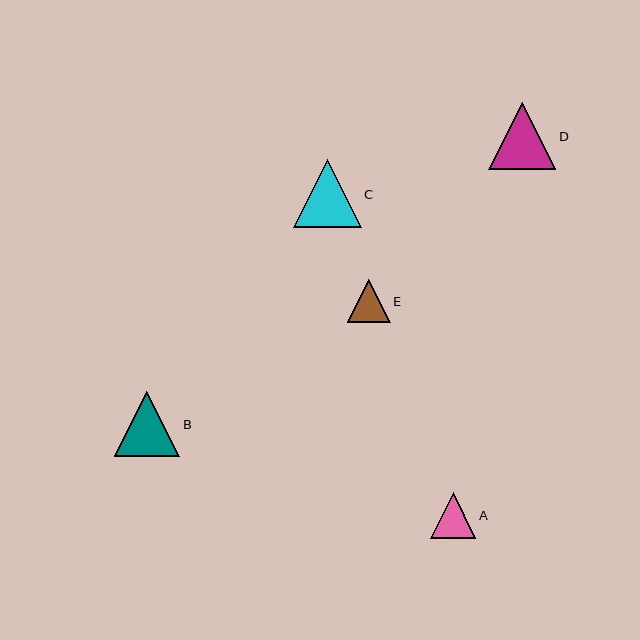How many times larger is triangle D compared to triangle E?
Triangle D is approximately 1.6 times the size of triangle E.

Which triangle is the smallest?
Triangle E is the smallest with a size of approximately 43 pixels.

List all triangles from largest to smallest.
From largest to smallest: C, D, B, A, E.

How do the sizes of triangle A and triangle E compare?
Triangle A and triangle E are approximately the same size.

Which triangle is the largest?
Triangle C is the largest with a size of approximately 68 pixels.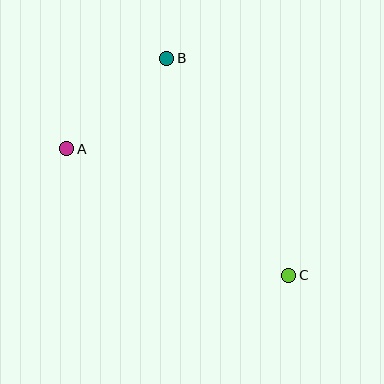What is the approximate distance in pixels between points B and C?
The distance between B and C is approximately 249 pixels.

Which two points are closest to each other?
Points A and B are closest to each other.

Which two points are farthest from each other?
Points A and C are farthest from each other.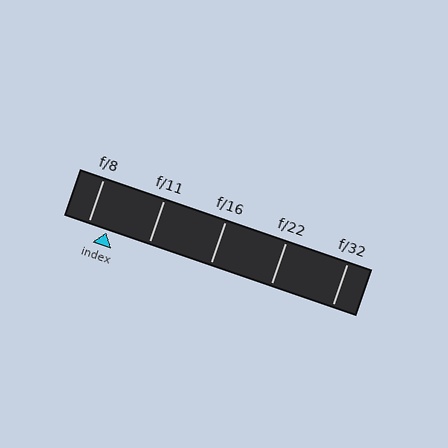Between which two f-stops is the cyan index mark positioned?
The index mark is between f/8 and f/11.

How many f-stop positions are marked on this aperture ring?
There are 5 f-stop positions marked.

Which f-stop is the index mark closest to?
The index mark is closest to f/8.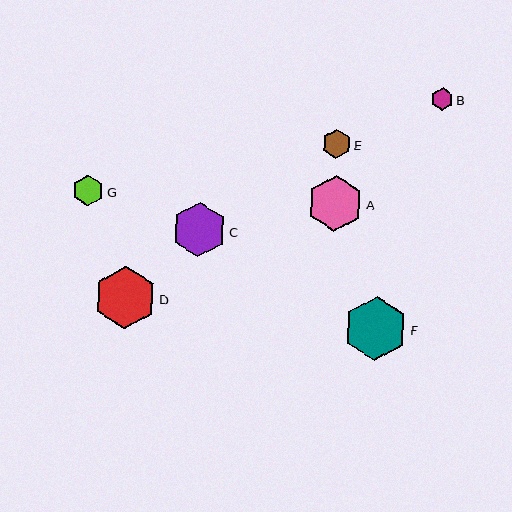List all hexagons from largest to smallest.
From largest to smallest: F, D, A, C, G, E, B.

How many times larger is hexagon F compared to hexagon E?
Hexagon F is approximately 2.2 times the size of hexagon E.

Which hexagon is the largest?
Hexagon F is the largest with a size of approximately 64 pixels.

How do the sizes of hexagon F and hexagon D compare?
Hexagon F and hexagon D are approximately the same size.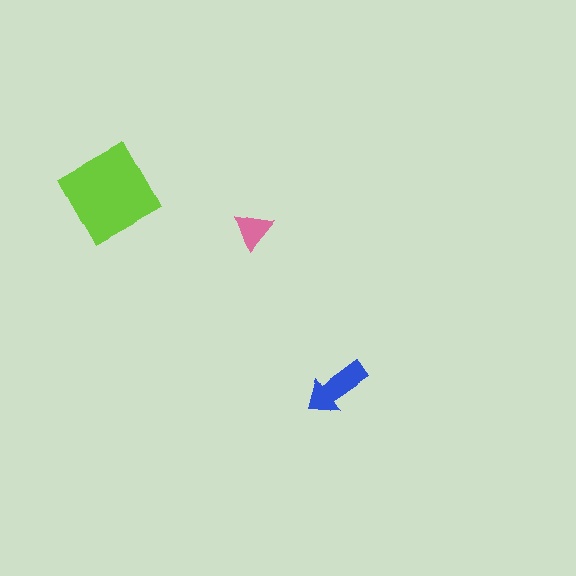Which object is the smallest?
The pink triangle.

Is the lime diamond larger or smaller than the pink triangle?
Larger.